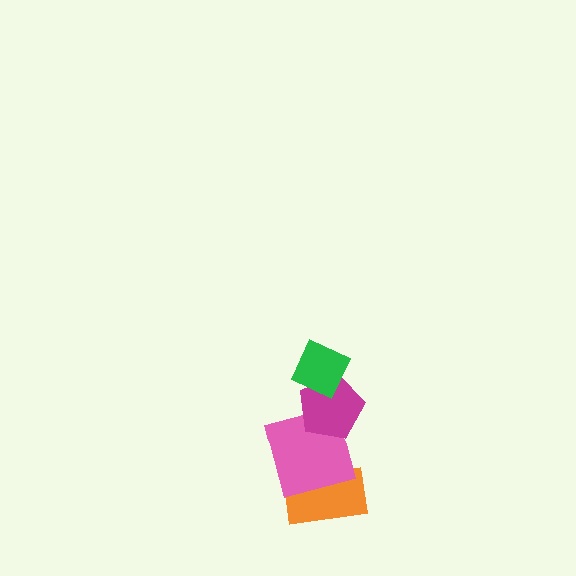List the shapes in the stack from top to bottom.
From top to bottom: the green diamond, the magenta pentagon, the pink square, the orange rectangle.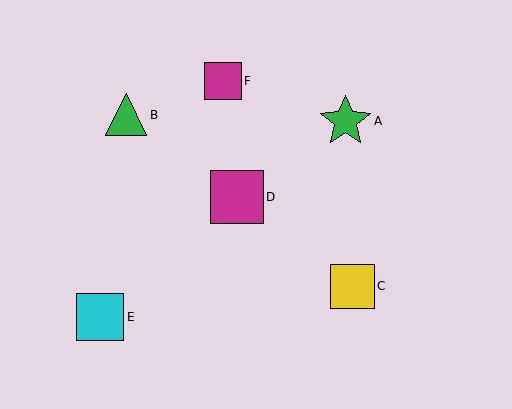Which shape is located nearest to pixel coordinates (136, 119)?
The green triangle (labeled B) at (126, 115) is nearest to that location.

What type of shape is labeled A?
Shape A is a green star.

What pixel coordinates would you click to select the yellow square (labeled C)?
Click at (352, 286) to select the yellow square C.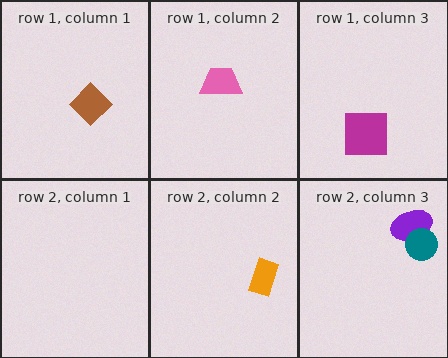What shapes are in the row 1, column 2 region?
The pink trapezoid.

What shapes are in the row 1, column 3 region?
The magenta square.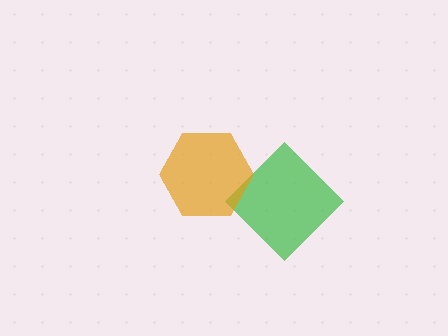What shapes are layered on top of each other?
The layered shapes are: a green diamond, an orange hexagon.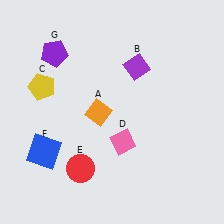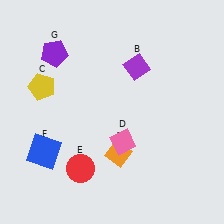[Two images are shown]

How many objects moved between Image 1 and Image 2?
1 object moved between the two images.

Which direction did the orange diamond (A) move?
The orange diamond (A) moved down.